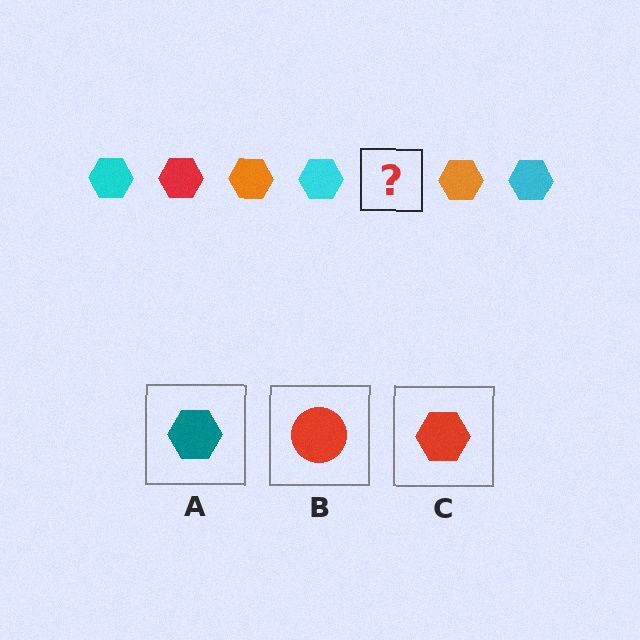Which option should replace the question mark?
Option C.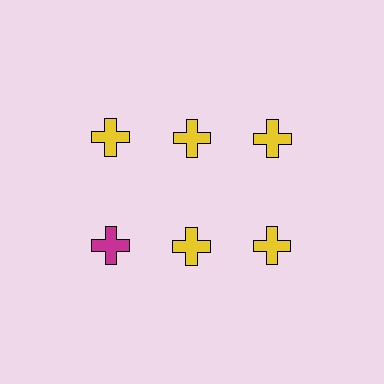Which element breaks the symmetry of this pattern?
The magenta cross in the second row, leftmost column breaks the symmetry. All other shapes are yellow crosses.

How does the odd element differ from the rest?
It has a different color: magenta instead of yellow.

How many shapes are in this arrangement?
There are 6 shapes arranged in a grid pattern.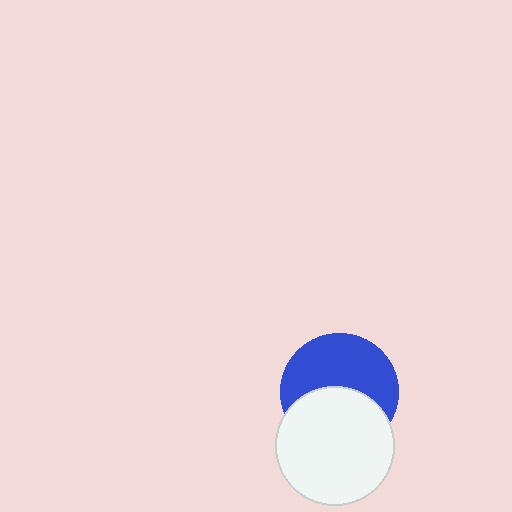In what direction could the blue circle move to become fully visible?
The blue circle could move up. That would shift it out from behind the white circle entirely.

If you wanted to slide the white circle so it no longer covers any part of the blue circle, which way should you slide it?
Slide it down — that is the most direct way to separate the two shapes.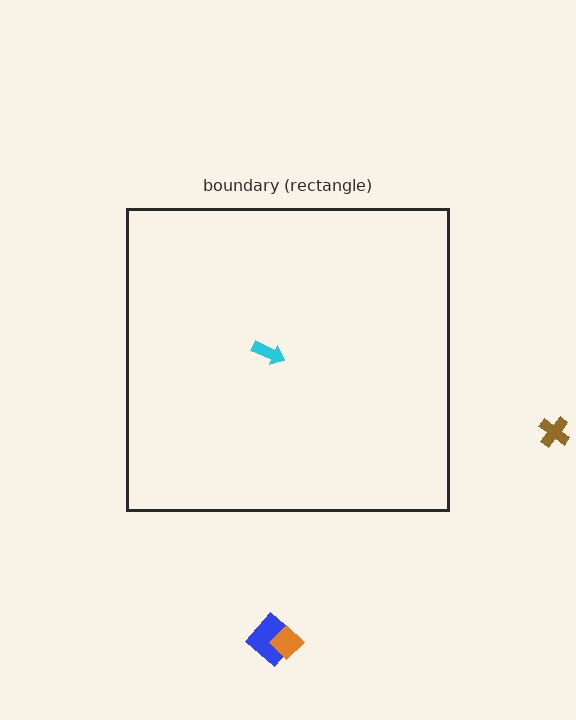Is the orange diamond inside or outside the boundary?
Outside.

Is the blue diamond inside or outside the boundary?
Outside.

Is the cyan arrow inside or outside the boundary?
Inside.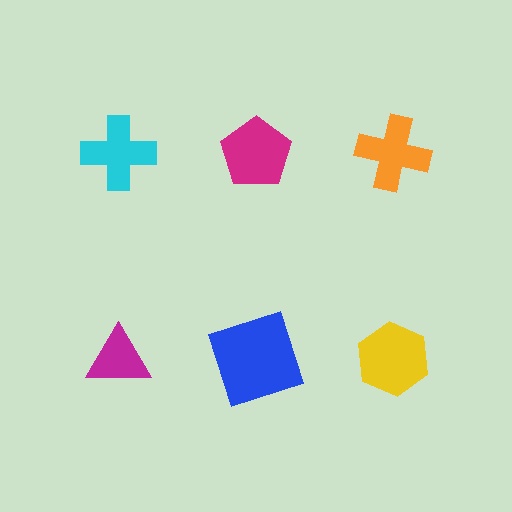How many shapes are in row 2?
3 shapes.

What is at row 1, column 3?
An orange cross.